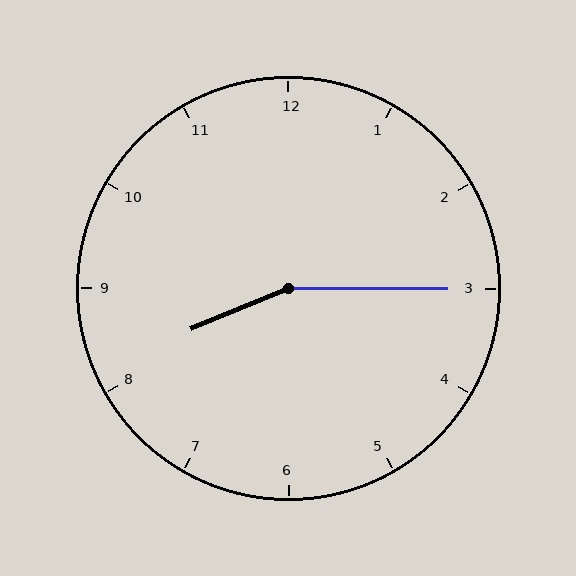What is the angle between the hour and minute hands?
Approximately 158 degrees.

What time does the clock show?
8:15.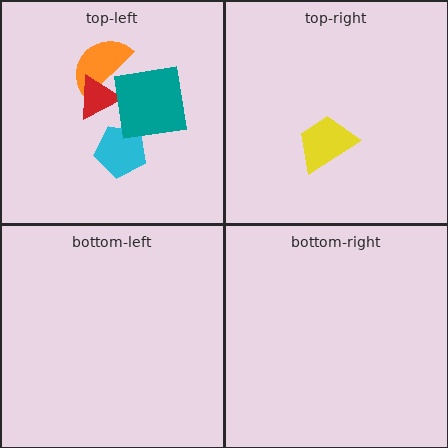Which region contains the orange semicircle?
The top-left region.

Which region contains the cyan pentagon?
The top-left region.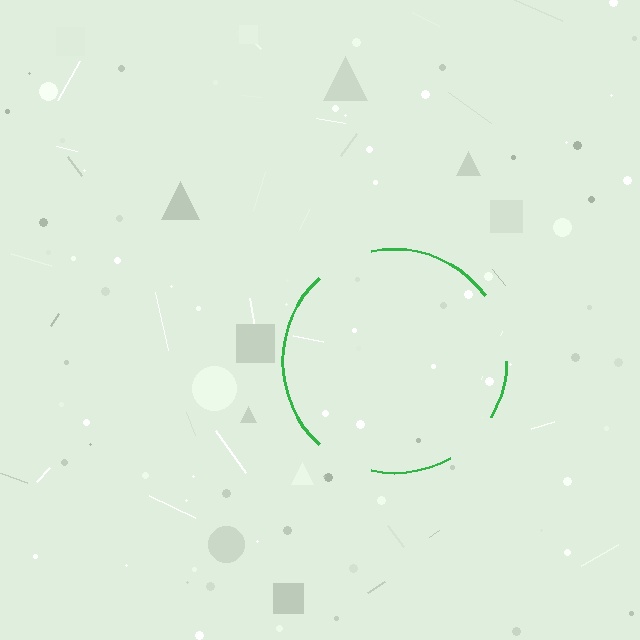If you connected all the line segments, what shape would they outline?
They would outline a circle.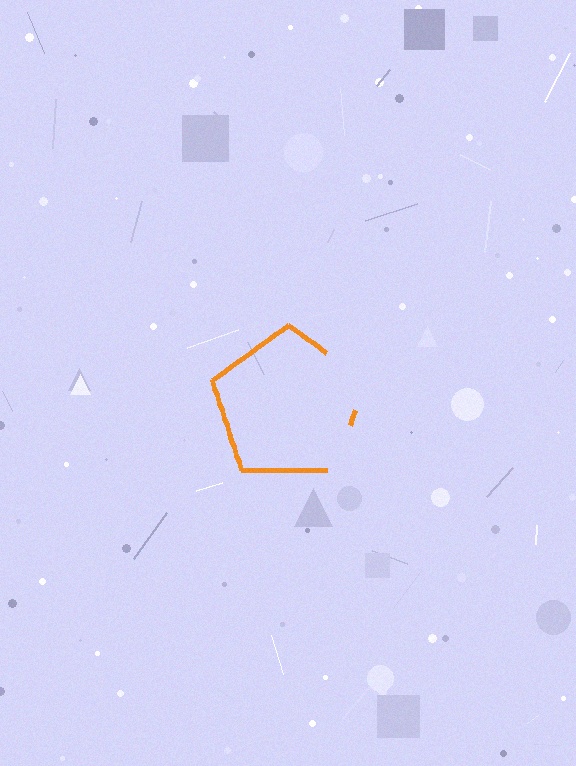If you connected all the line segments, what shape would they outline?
They would outline a pentagon.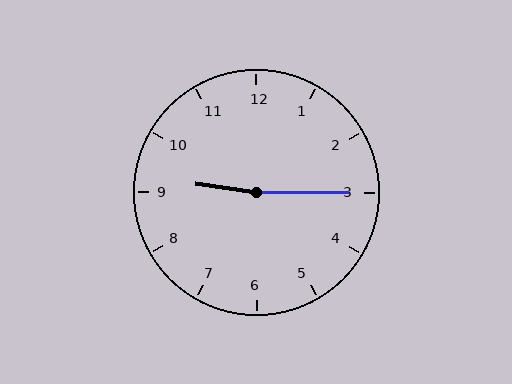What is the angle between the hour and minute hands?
Approximately 172 degrees.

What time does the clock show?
9:15.